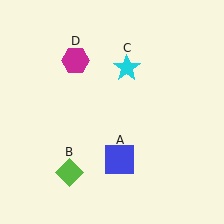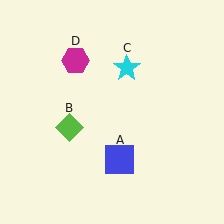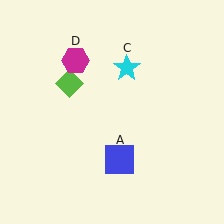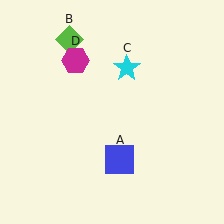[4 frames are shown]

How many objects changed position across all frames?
1 object changed position: lime diamond (object B).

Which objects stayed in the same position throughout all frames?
Blue square (object A) and cyan star (object C) and magenta hexagon (object D) remained stationary.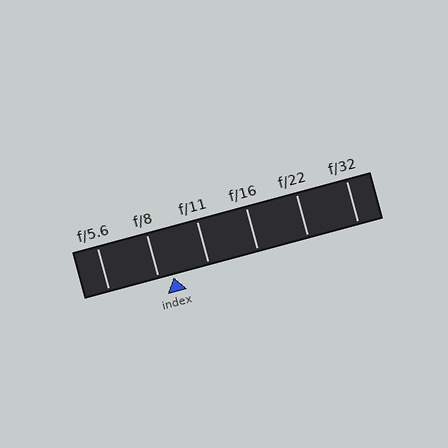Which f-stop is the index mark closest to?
The index mark is closest to f/8.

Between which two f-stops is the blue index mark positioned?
The index mark is between f/8 and f/11.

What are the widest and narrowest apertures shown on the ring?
The widest aperture shown is f/5.6 and the narrowest is f/32.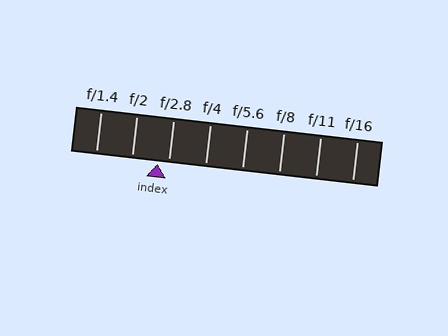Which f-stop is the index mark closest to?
The index mark is closest to f/2.8.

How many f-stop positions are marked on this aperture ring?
There are 8 f-stop positions marked.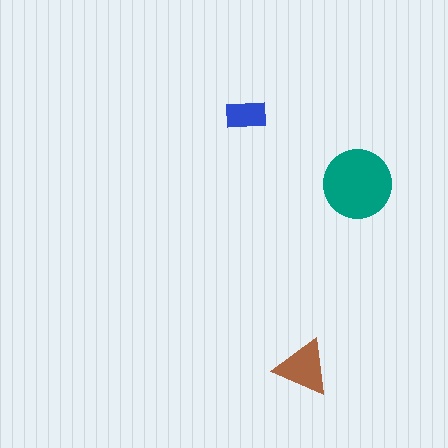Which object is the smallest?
The blue rectangle.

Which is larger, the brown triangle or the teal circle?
The teal circle.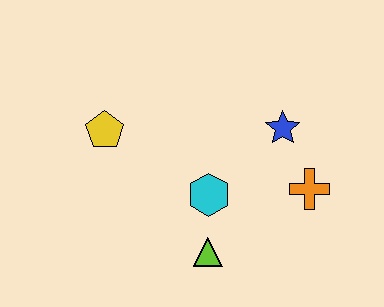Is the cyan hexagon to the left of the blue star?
Yes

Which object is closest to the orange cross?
The blue star is closest to the orange cross.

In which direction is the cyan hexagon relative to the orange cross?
The cyan hexagon is to the left of the orange cross.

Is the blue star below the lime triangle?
No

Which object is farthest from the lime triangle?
The yellow pentagon is farthest from the lime triangle.